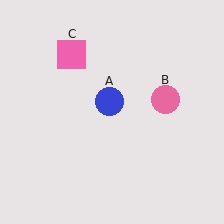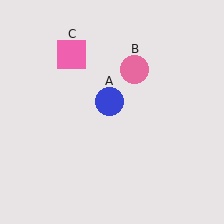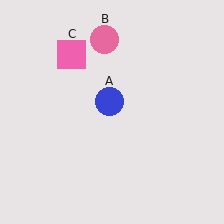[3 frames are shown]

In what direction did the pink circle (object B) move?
The pink circle (object B) moved up and to the left.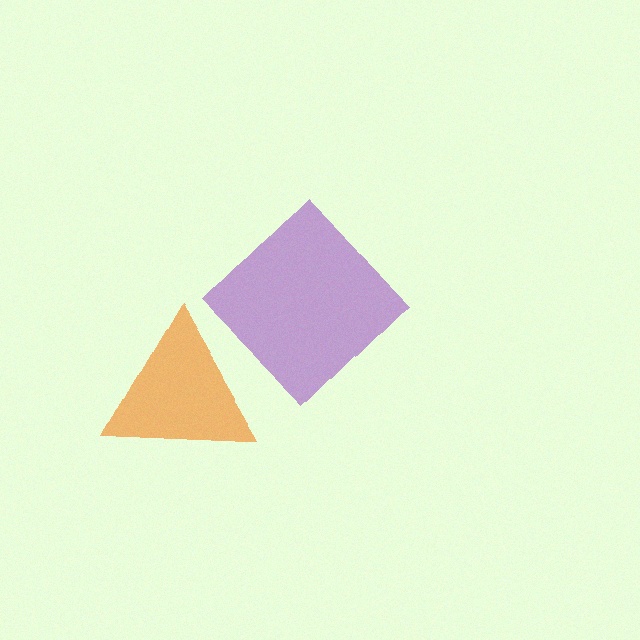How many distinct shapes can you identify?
There are 2 distinct shapes: an orange triangle, a purple diamond.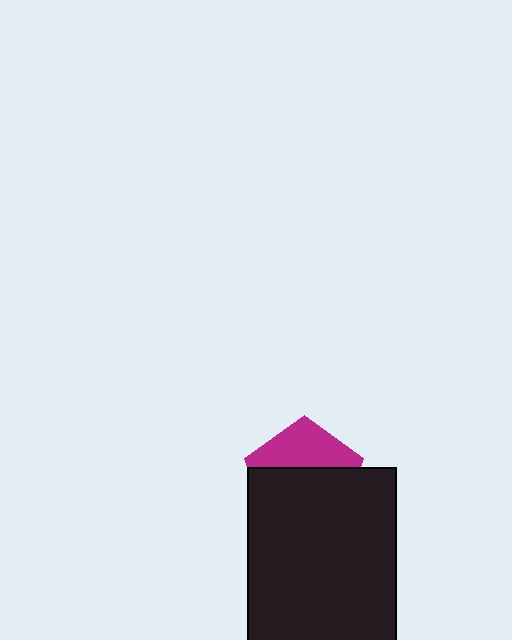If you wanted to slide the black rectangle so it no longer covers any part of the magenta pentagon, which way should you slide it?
Slide it down — that is the most direct way to separate the two shapes.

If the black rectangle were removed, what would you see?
You would see the complete magenta pentagon.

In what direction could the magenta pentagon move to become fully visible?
The magenta pentagon could move up. That would shift it out from behind the black rectangle entirely.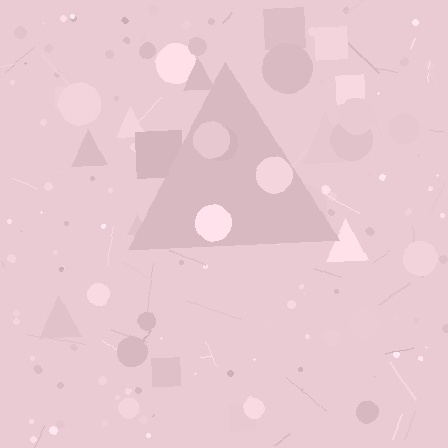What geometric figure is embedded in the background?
A triangle is embedded in the background.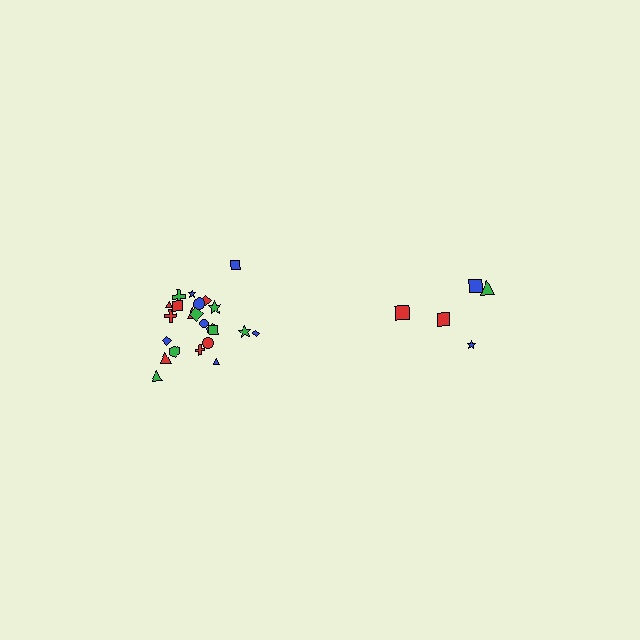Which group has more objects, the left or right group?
The left group.